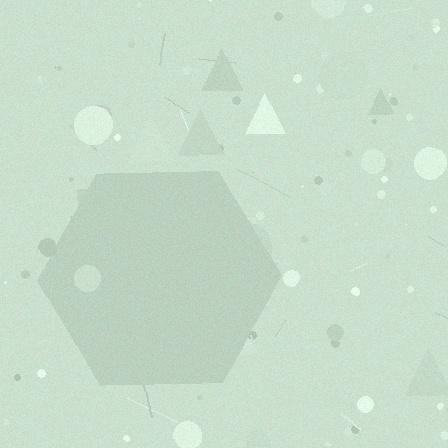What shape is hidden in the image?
A hexagon is hidden in the image.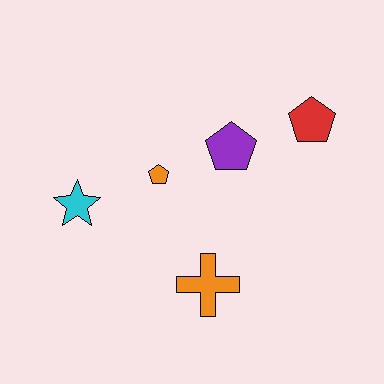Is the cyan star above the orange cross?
Yes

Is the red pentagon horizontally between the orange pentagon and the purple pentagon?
No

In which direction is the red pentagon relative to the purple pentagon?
The red pentagon is to the right of the purple pentagon.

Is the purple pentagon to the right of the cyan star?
Yes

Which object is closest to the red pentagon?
The purple pentagon is closest to the red pentagon.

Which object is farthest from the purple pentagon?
The cyan star is farthest from the purple pentagon.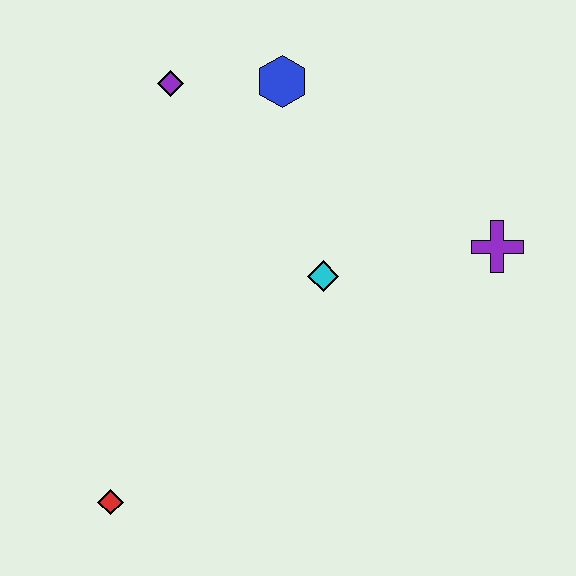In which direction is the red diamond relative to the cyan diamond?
The red diamond is below the cyan diamond.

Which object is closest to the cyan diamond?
The purple cross is closest to the cyan diamond.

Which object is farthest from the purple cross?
The red diamond is farthest from the purple cross.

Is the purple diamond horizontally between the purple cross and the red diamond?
Yes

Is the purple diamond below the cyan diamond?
No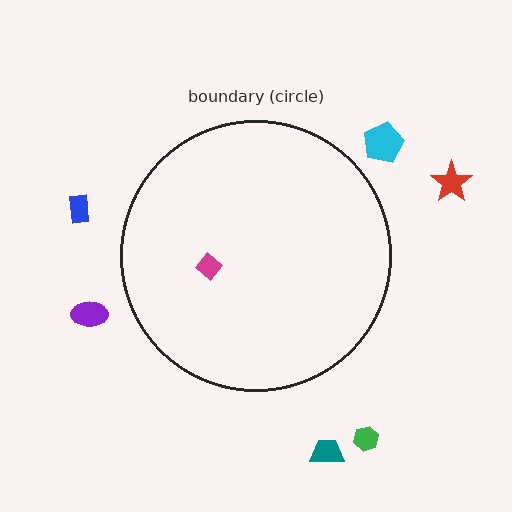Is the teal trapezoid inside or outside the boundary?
Outside.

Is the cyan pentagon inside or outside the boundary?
Outside.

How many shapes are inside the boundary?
1 inside, 6 outside.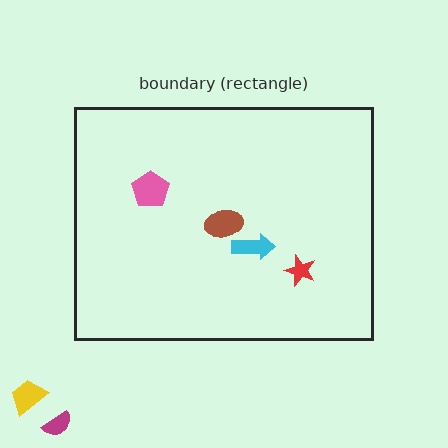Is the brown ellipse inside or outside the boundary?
Inside.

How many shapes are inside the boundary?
4 inside, 2 outside.